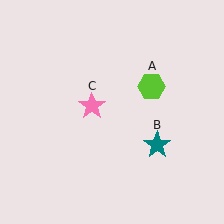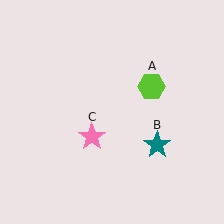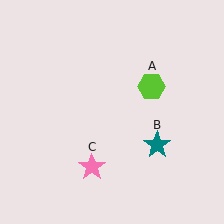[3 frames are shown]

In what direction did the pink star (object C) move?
The pink star (object C) moved down.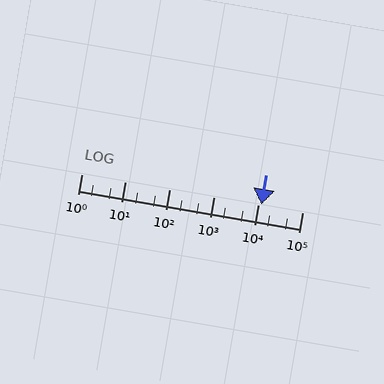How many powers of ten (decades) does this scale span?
The scale spans 5 decades, from 1 to 100000.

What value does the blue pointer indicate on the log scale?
The pointer indicates approximately 12000.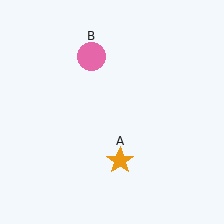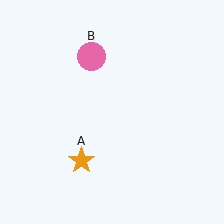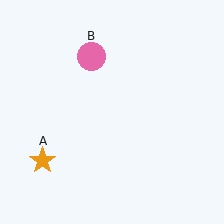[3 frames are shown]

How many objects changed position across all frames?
1 object changed position: orange star (object A).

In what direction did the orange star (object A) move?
The orange star (object A) moved left.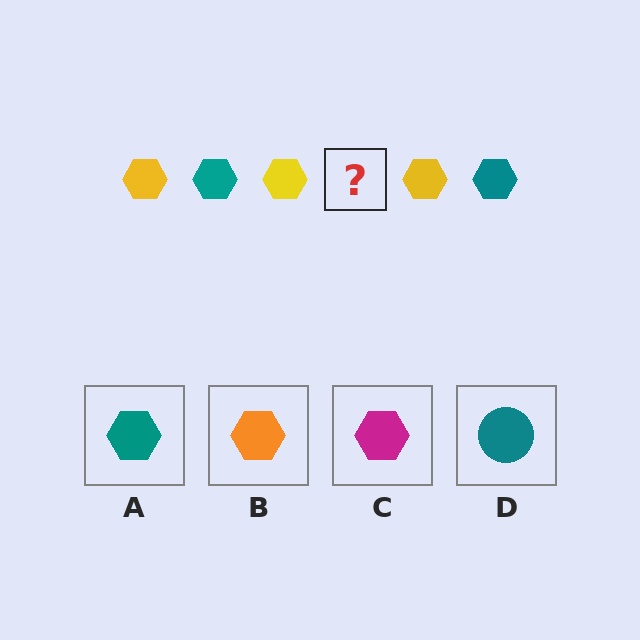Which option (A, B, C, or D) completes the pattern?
A.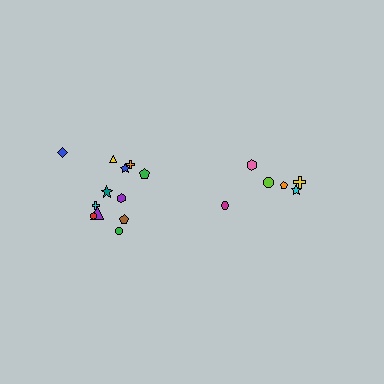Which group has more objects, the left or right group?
The left group.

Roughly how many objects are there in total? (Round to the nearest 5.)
Roughly 20 objects in total.